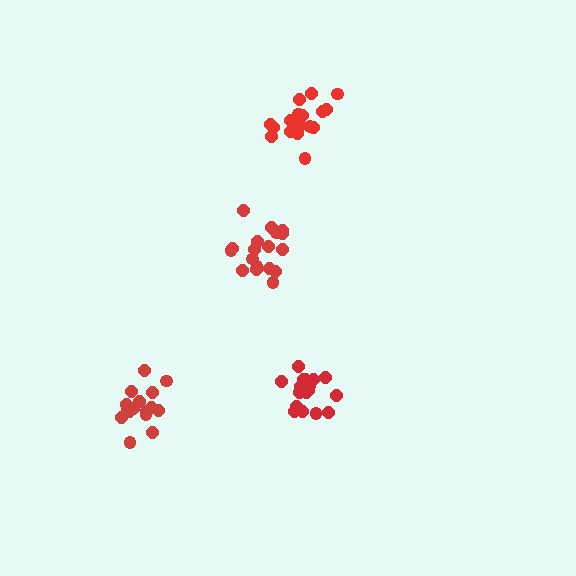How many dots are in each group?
Group 1: 16 dots, Group 2: 17 dots, Group 3: 18 dots, Group 4: 18 dots (69 total).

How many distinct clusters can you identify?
There are 4 distinct clusters.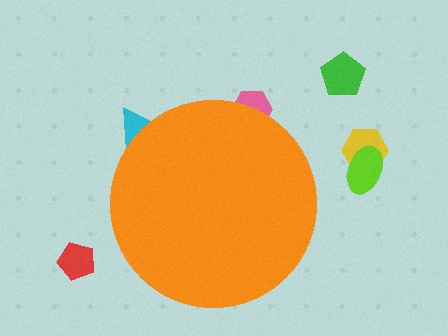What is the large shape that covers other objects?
An orange circle.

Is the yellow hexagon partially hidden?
No, the yellow hexagon is fully visible.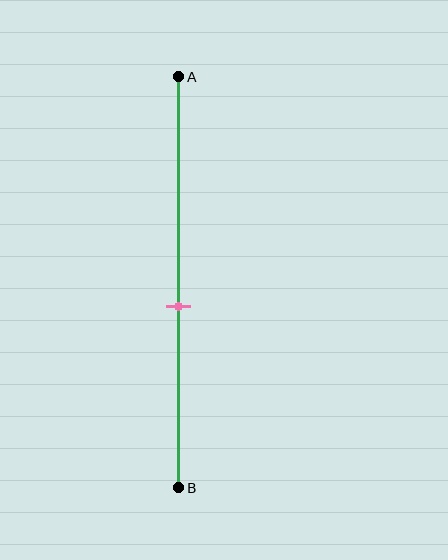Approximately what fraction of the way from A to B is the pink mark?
The pink mark is approximately 55% of the way from A to B.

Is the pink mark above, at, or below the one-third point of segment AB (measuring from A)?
The pink mark is below the one-third point of segment AB.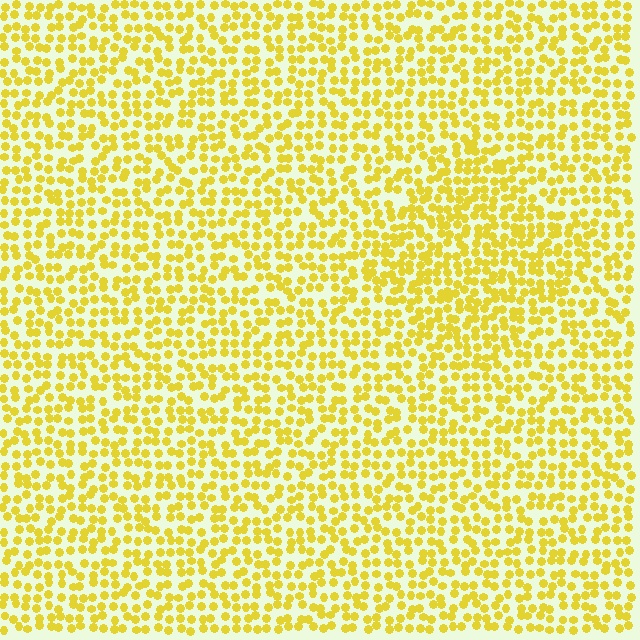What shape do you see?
I see a diamond.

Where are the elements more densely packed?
The elements are more densely packed inside the diamond boundary.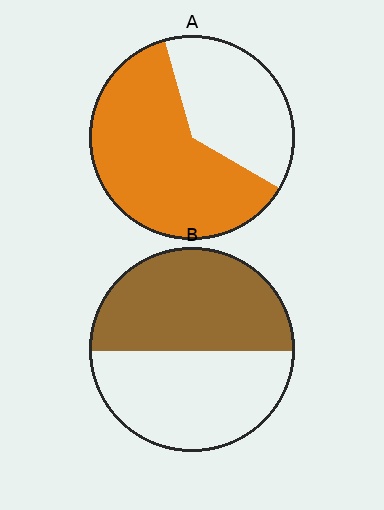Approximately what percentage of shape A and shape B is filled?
A is approximately 60% and B is approximately 50%.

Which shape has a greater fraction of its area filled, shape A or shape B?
Shape A.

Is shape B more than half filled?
Roughly half.